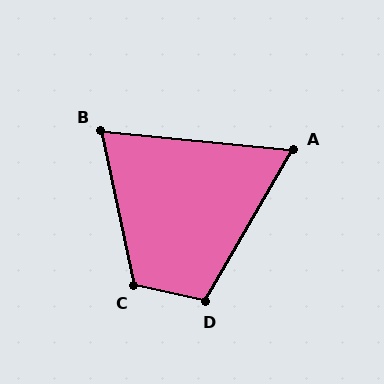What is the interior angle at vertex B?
Approximately 72 degrees (acute).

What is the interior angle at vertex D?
Approximately 108 degrees (obtuse).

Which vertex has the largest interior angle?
C, at approximately 114 degrees.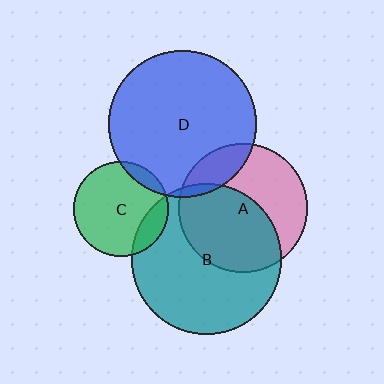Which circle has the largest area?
Circle B (teal).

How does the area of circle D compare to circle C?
Approximately 2.4 times.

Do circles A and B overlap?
Yes.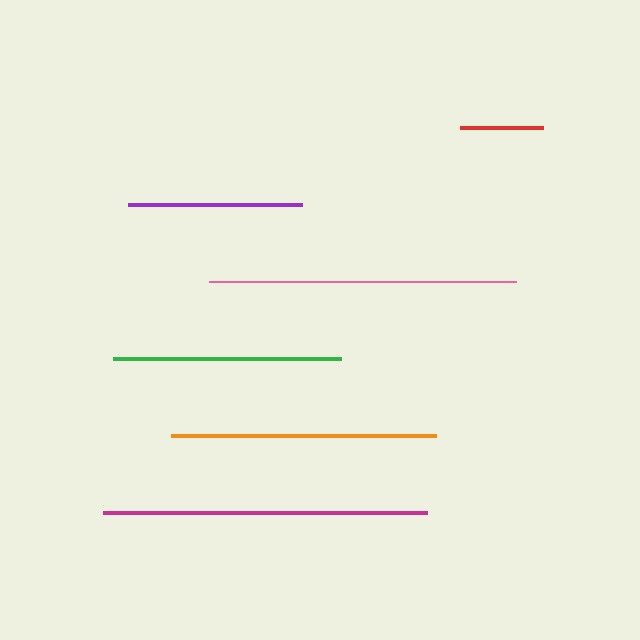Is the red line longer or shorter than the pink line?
The pink line is longer than the red line.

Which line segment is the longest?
The magenta line is the longest at approximately 325 pixels.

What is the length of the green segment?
The green segment is approximately 228 pixels long.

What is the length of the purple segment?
The purple segment is approximately 174 pixels long.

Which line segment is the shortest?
The red line is the shortest at approximately 83 pixels.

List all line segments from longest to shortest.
From longest to shortest: magenta, pink, orange, green, purple, red.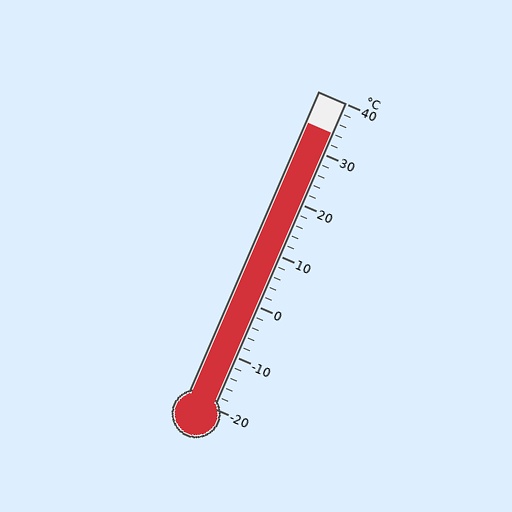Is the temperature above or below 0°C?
The temperature is above 0°C.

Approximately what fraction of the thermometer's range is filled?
The thermometer is filled to approximately 90% of its range.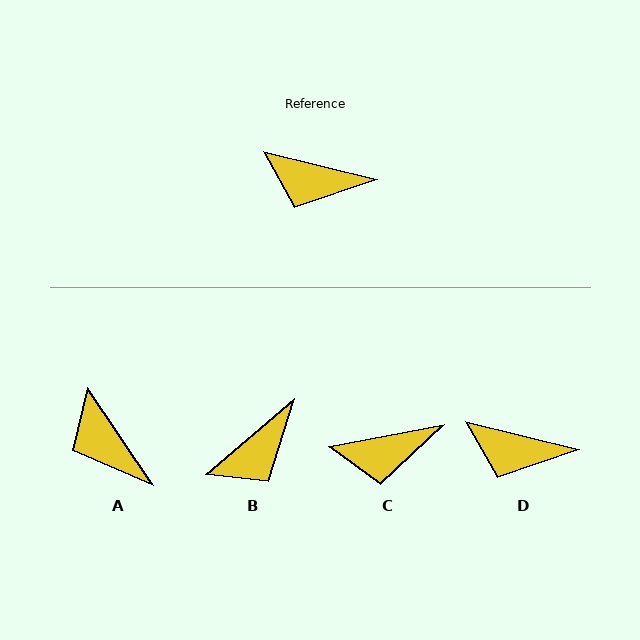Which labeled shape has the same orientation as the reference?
D.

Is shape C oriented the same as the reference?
No, it is off by about 25 degrees.